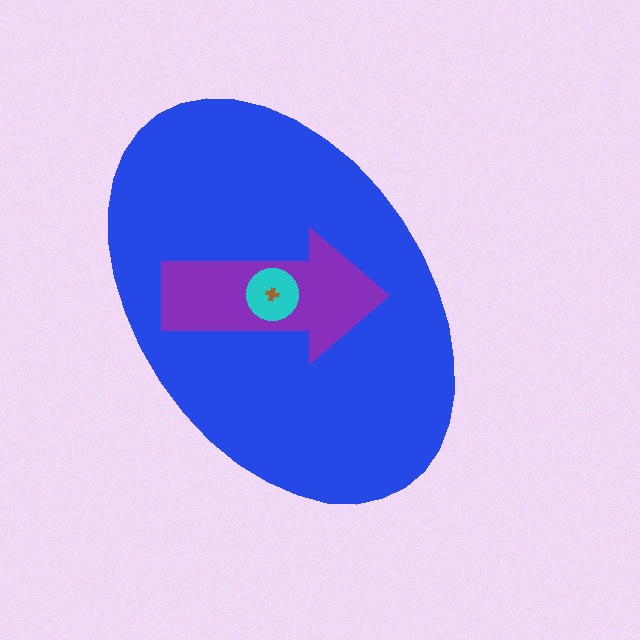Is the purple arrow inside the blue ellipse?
Yes.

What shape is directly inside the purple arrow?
The cyan circle.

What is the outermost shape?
The blue ellipse.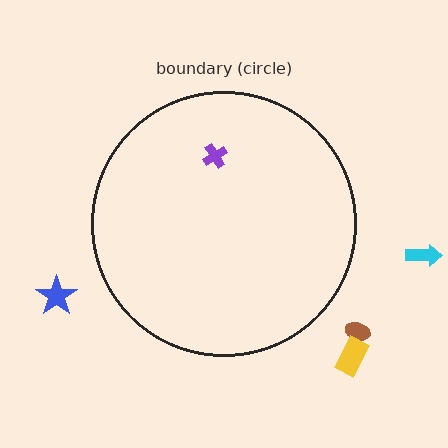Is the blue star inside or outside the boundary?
Outside.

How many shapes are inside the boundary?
1 inside, 4 outside.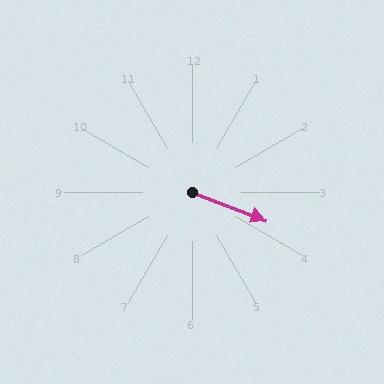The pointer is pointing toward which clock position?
Roughly 4 o'clock.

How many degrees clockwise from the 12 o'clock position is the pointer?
Approximately 111 degrees.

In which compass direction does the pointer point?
East.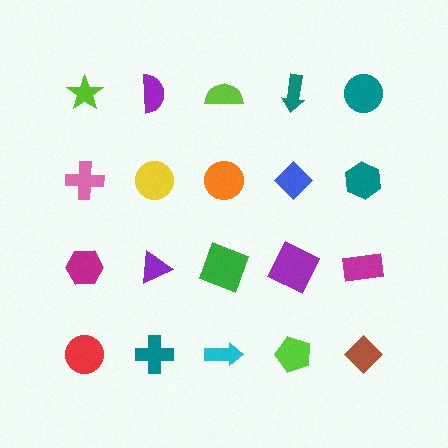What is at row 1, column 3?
A lime semicircle.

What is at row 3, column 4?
A purple square.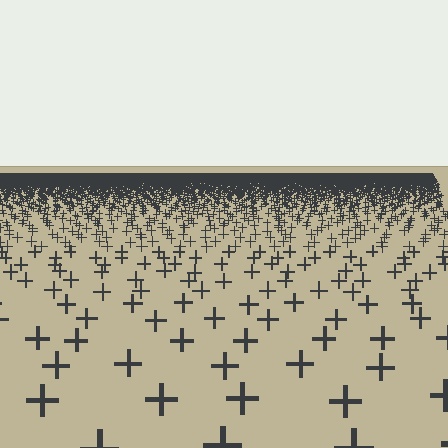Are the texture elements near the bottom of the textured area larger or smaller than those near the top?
Larger. Near the bottom, elements are closer to the viewer and appear at a bigger on-screen size.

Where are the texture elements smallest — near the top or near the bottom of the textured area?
Near the top.